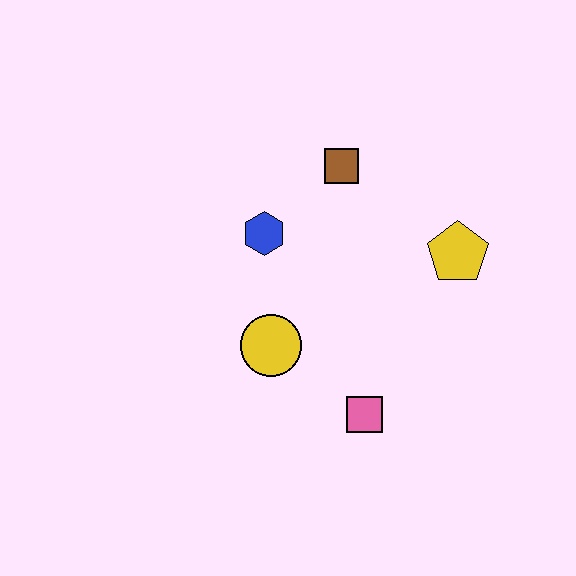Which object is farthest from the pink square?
The brown square is farthest from the pink square.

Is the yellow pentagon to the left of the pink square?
No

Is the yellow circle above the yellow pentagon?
No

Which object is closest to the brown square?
The blue hexagon is closest to the brown square.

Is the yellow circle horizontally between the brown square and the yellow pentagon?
No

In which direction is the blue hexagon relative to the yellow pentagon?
The blue hexagon is to the left of the yellow pentagon.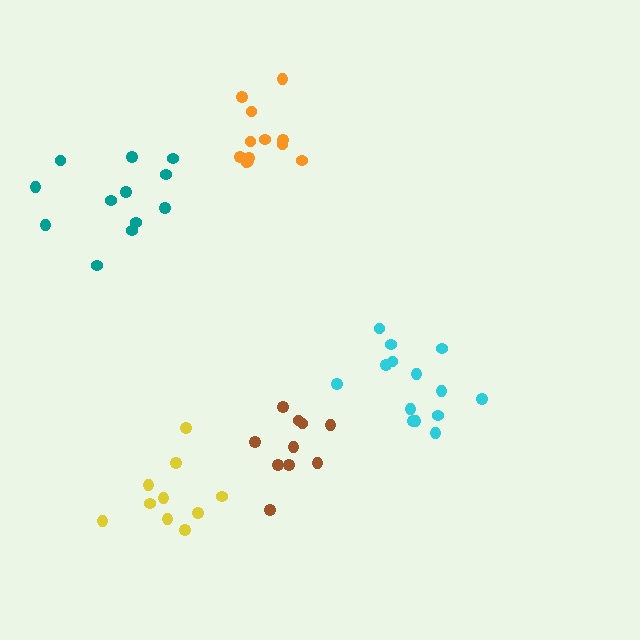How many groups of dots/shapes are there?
There are 5 groups.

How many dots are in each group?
Group 1: 12 dots, Group 2: 10 dots, Group 3: 14 dots, Group 4: 12 dots, Group 5: 10 dots (58 total).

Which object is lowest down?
The yellow cluster is bottommost.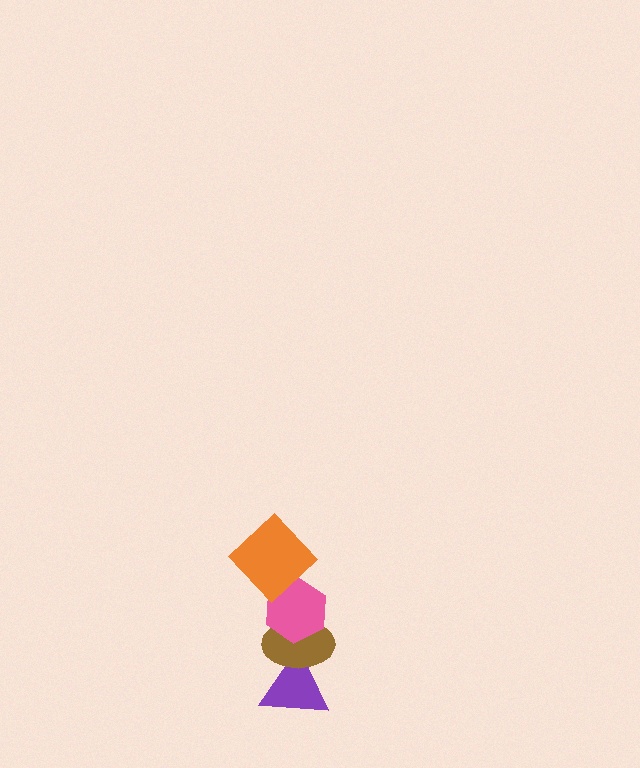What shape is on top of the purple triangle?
The brown ellipse is on top of the purple triangle.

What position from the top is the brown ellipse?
The brown ellipse is 3rd from the top.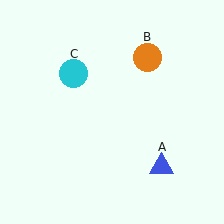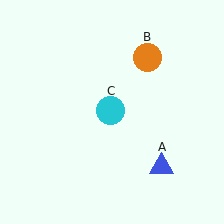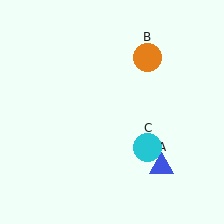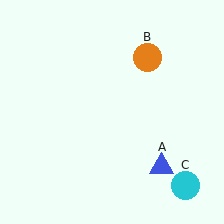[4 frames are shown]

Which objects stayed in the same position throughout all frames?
Blue triangle (object A) and orange circle (object B) remained stationary.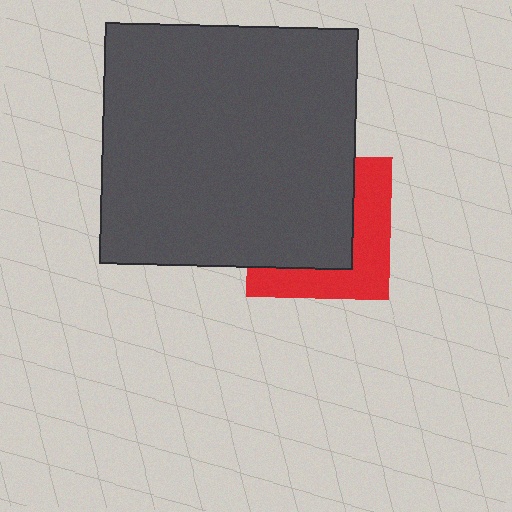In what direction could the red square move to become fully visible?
The red square could move toward the lower-right. That would shift it out from behind the dark gray rectangle entirely.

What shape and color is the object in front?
The object in front is a dark gray rectangle.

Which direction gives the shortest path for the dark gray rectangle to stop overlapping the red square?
Moving toward the upper-left gives the shortest separation.